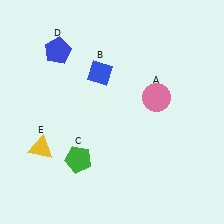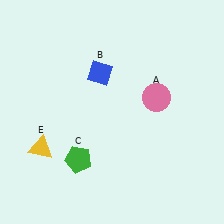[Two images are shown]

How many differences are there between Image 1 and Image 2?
There is 1 difference between the two images.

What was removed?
The blue pentagon (D) was removed in Image 2.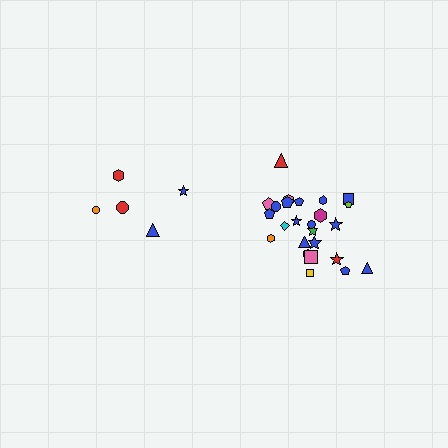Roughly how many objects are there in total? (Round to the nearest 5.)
Roughly 30 objects in total.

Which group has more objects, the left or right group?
The right group.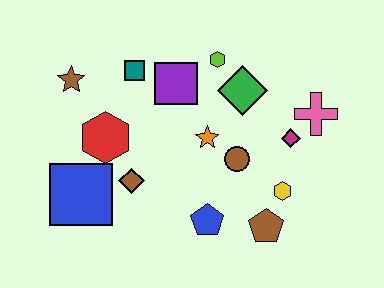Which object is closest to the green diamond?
The lime hexagon is closest to the green diamond.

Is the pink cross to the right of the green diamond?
Yes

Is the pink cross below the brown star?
Yes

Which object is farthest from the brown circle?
The brown star is farthest from the brown circle.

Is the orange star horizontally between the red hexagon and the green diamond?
Yes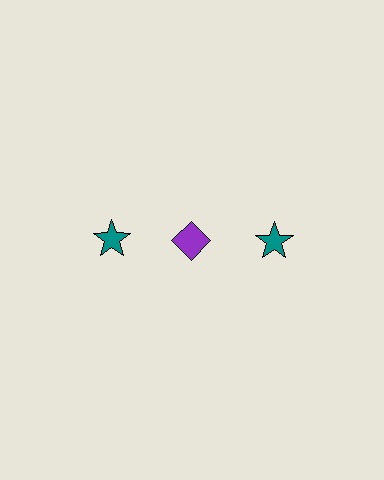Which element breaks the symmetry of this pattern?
The purple diamond in the top row, second from left column breaks the symmetry. All other shapes are teal stars.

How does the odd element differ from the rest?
It differs in both color (purple instead of teal) and shape (diamond instead of star).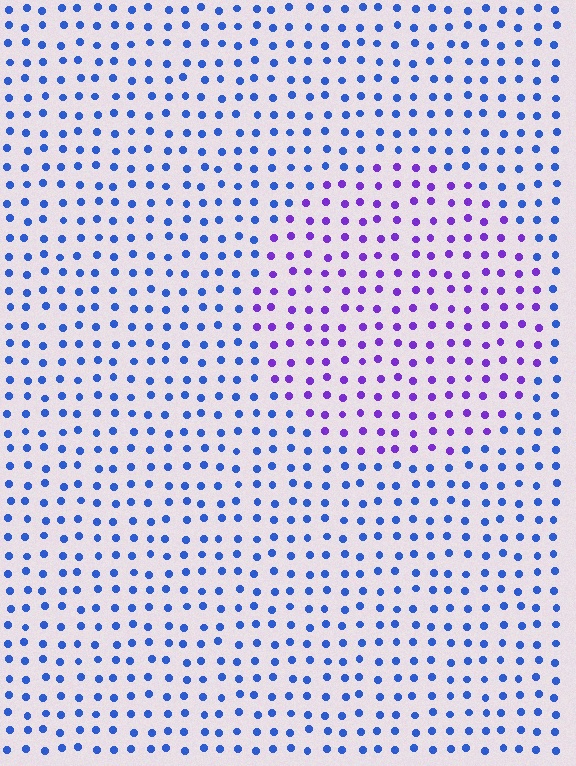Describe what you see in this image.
The image is filled with small blue elements in a uniform arrangement. A circle-shaped region is visible where the elements are tinted to a slightly different hue, forming a subtle color boundary.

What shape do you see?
I see a circle.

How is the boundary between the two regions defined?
The boundary is defined purely by a slight shift in hue (about 46 degrees). Spacing, size, and orientation are identical on both sides.